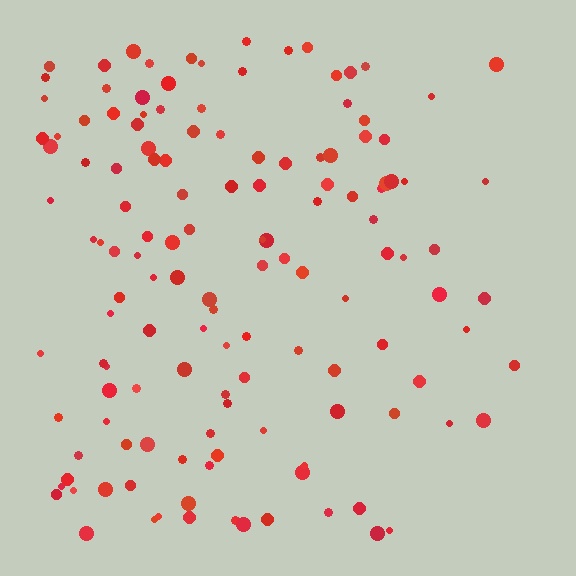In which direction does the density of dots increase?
From right to left, with the left side densest.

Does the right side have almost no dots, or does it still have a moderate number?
Still a moderate number, just noticeably fewer than the left.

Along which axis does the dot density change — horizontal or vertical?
Horizontal.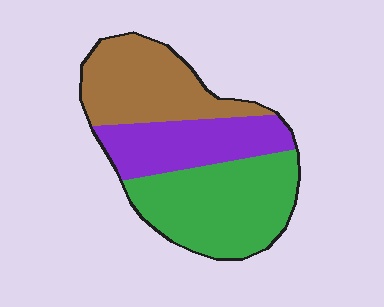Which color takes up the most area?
Green, at roughly 40%.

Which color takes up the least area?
Purple, at roughly 25%.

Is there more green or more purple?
Green.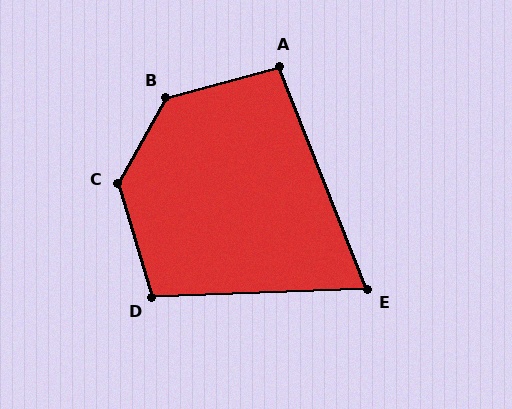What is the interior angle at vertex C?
Approximately 134 degrees (obtuse).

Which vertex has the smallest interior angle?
E, at approximately 71 degrees.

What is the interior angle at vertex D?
Approximately 104 degrees (obtuse).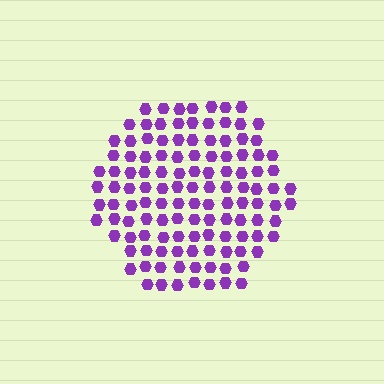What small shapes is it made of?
It is made of small hexagons.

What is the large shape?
The large shape is a hexagon.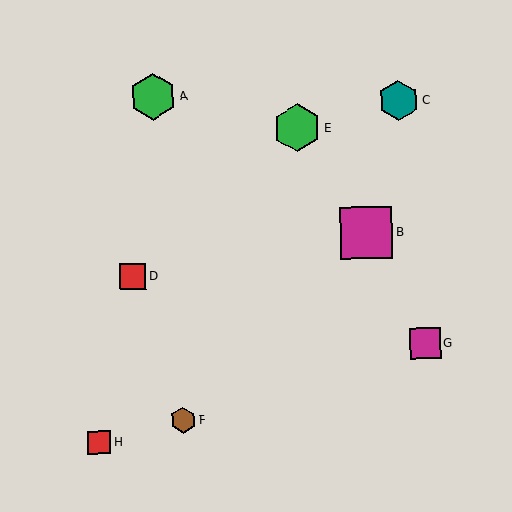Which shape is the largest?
The magenta square (labeled B) is the largest.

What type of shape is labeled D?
Shape D is a red square.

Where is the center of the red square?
The center of the red square is at (99, 443).